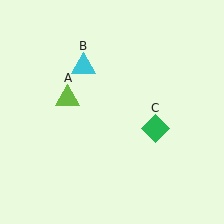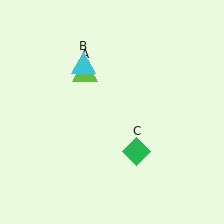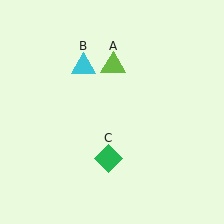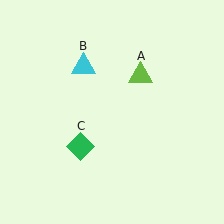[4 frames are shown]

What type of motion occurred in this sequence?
The lime triangle (object A), green diamond (object C) rotated clockwise around the center of the scene.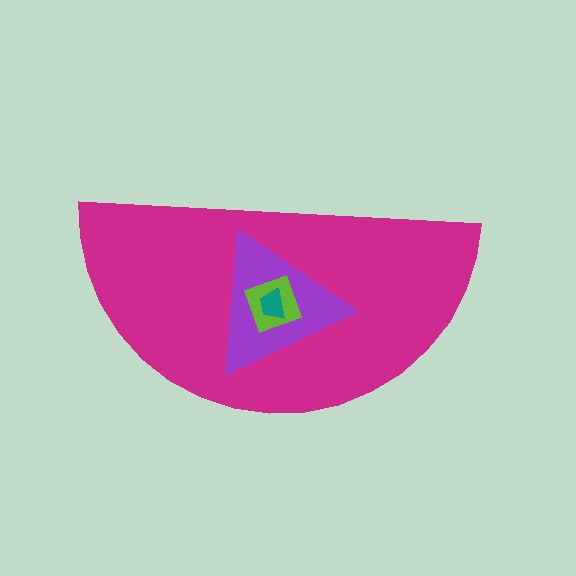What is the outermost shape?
The magenta semicircle.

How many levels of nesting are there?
4.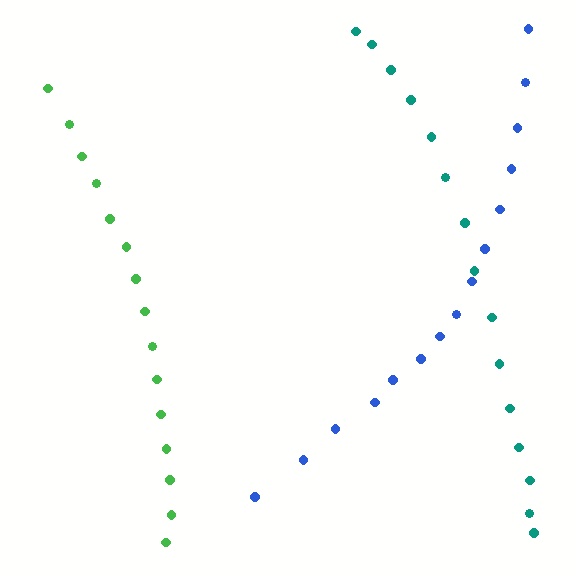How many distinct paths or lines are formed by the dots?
There are 3 distinct paths.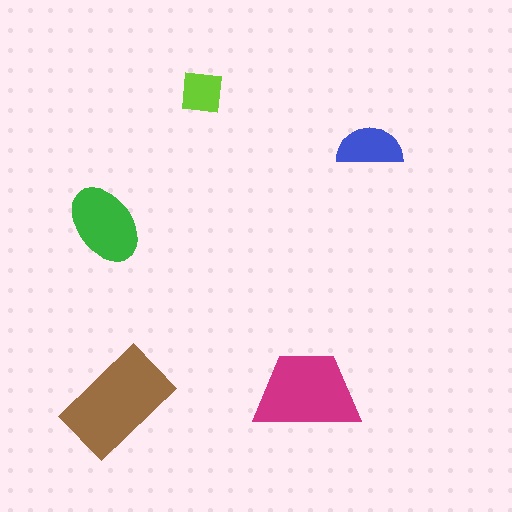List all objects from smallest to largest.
The lime square, the blue semicircle, the green ellipse, the magenta trapezoid, the brown rectangle.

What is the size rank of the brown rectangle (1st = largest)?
1st.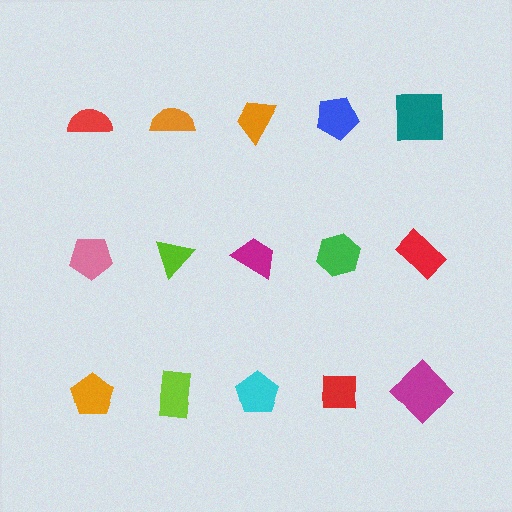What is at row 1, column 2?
An orange semicircle.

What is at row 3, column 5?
A magenta diamond.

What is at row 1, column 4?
A blue pentagon.